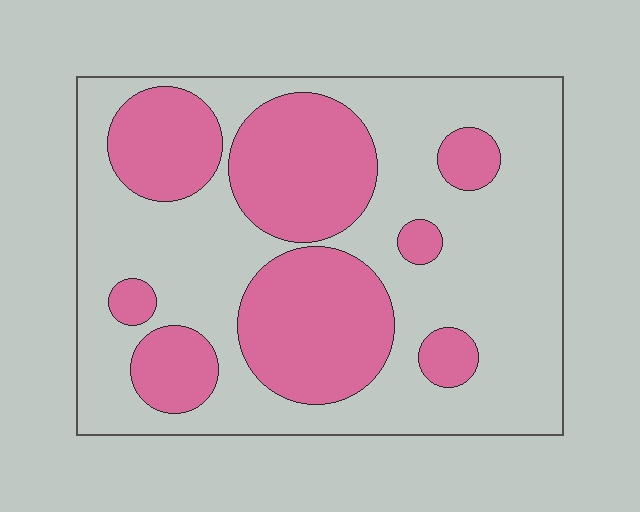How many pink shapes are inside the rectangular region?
8.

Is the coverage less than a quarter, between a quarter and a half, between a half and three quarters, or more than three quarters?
Between a quarter and a half.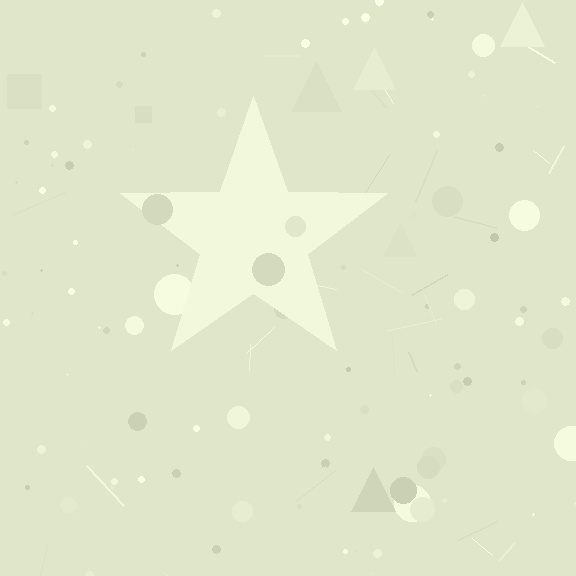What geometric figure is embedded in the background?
A star is embedded in the background.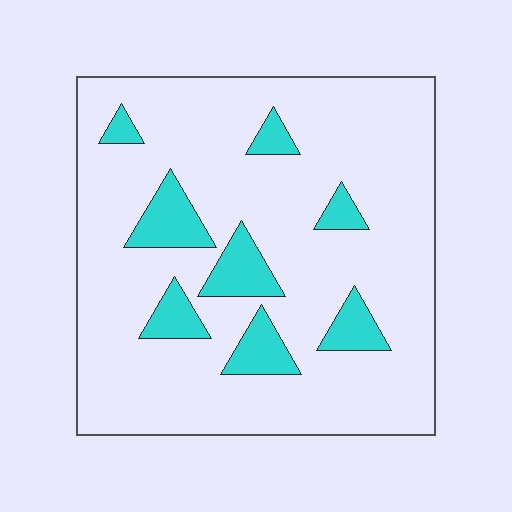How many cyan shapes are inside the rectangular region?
8.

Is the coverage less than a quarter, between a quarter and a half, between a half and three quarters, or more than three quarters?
Less than a quarter.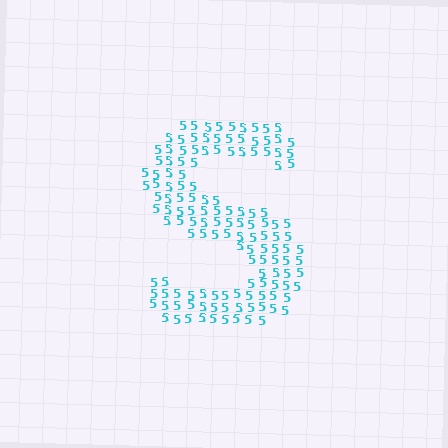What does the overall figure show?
The overall figure shows the letter S.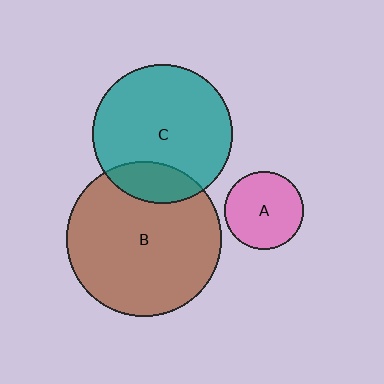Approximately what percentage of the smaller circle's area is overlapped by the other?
Approximately 20%.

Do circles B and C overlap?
Yes.